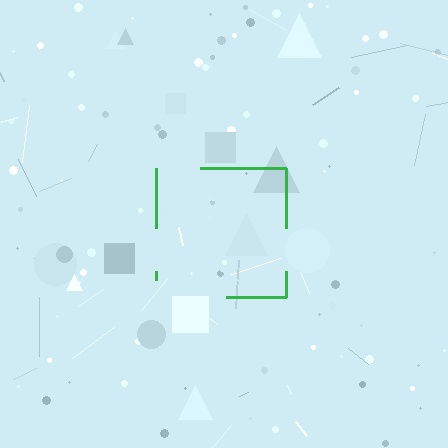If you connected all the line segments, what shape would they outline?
They would outline a square.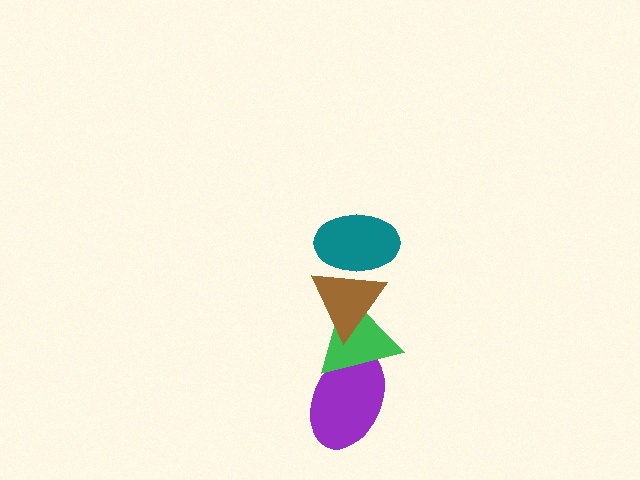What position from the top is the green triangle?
The green triangle is 3rd from the top.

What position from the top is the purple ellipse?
The purple ellipse is 4th from the top.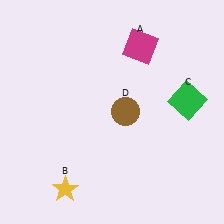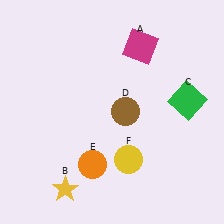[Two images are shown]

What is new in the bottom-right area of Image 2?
A yellow circle (F) was added in the bottom-right area of Image 2.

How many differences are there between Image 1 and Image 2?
There are 2 differences between the two images.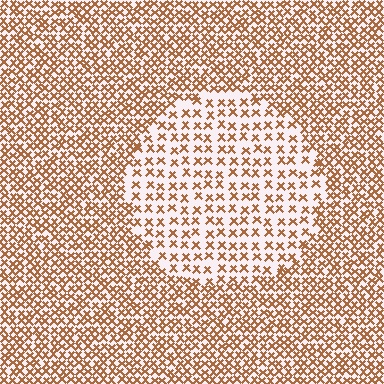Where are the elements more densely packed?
The elements are more densely packed outside the circle boundary.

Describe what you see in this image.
The image contains small brown elements arranged at two different densities. A circle-shaped region is visible where the elements are less densely packed than the surrounding area.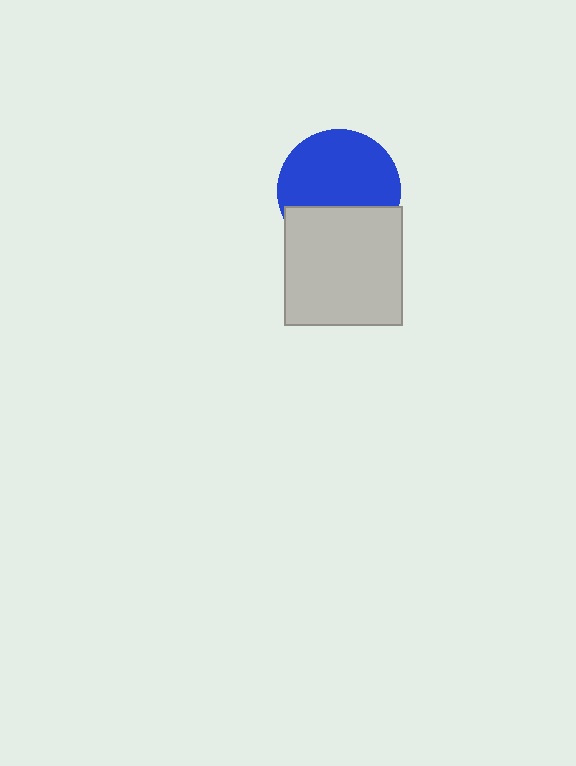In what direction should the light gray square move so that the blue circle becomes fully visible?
The light gray square should move down. That is the shortest direction to clear the overlap and leave the blue circle fully visible.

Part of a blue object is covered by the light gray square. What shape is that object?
It is a circle.